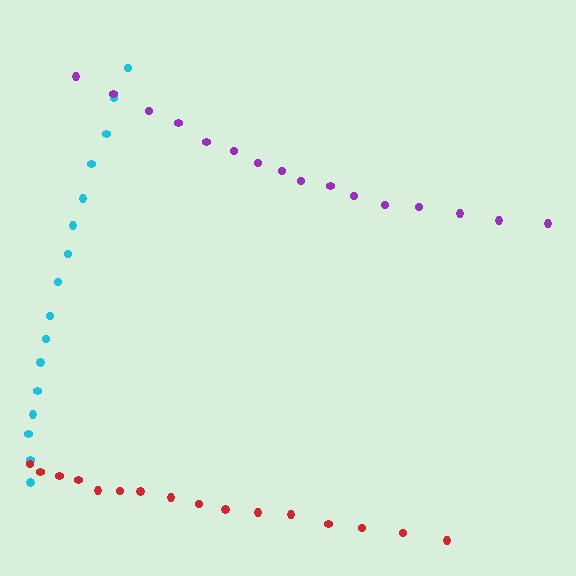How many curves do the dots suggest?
There are 3 distinct paths.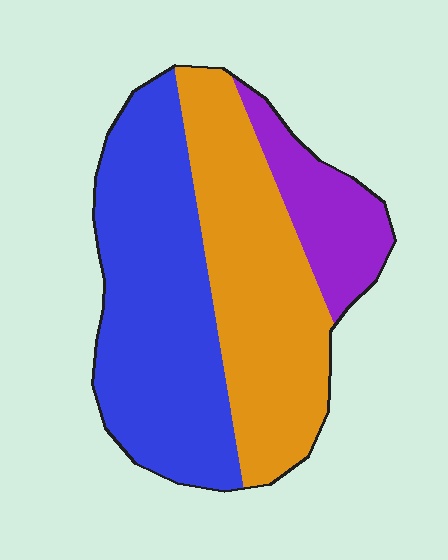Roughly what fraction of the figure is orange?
Orange covers about 40% of the figure.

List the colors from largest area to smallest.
From largest to smallest: blue, orange, purple.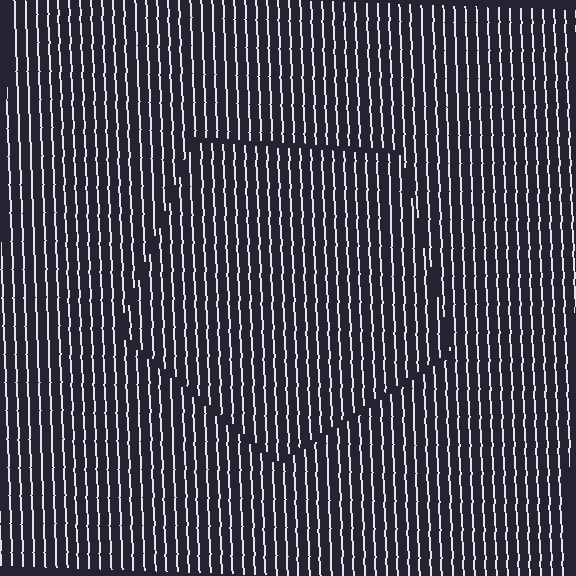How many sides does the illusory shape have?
5 sides — the line-ends trace a pentagon.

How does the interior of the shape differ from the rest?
The interior of the shape contains the same grating, shifted by half a period — the contour is defined by the phase discontinuity where line-ends from the inner and outer gratings abut.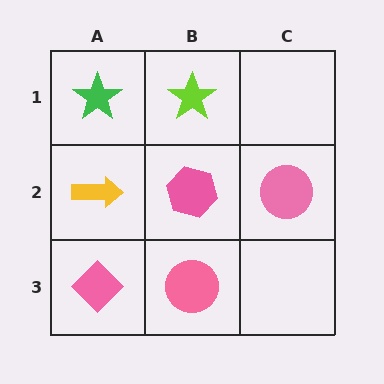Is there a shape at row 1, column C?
No, that cell is empty.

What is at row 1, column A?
A green star.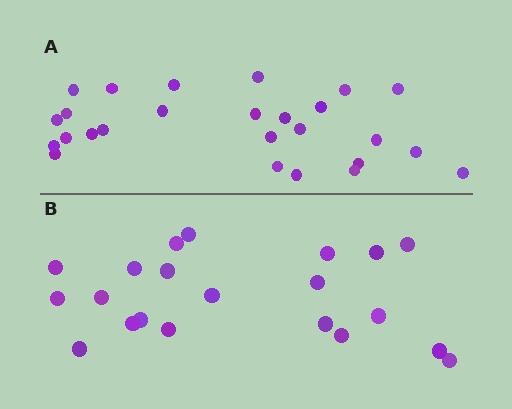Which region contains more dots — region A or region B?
Region A (the top region) has more dots.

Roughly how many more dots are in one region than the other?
Region A has about 5 more dots than region B.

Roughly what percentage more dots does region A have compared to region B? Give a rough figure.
About 25% more.